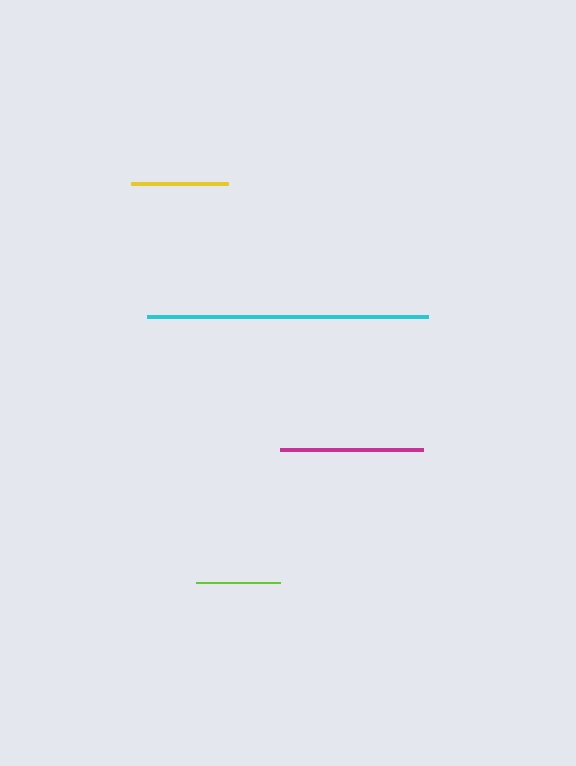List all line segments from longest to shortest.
From longest to shortest: cyan, magenta, yellow, lime.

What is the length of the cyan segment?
The cyan segment is approximately 281 pixels long.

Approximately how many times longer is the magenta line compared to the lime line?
The magenta line is approximately 1.7 times the length of the lime line.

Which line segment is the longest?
The cyan line is the longest at approximately 281 pixels.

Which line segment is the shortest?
The lime line is the shortest at approximately 84 pixels.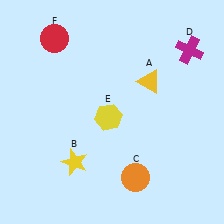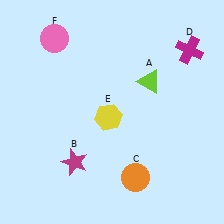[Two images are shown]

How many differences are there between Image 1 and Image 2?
There are 3 differences between the two images.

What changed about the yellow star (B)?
In Image 1, B is yellow. In Image 2, it changed to magenta.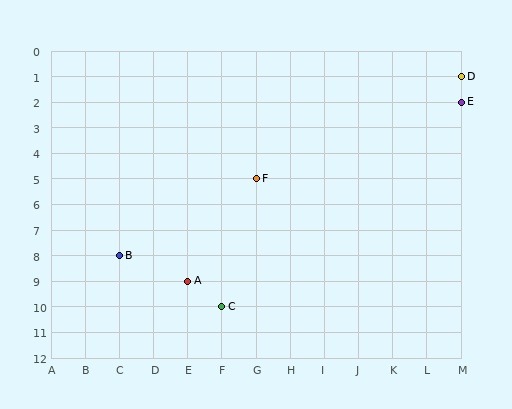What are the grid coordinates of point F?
Point F is at grid coordinates (G, 5).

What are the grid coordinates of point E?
Point E is at grid coordinates (M, 2).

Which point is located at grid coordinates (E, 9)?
Point A is at (E, 9).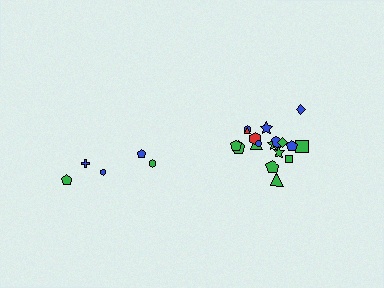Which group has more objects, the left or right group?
The right group.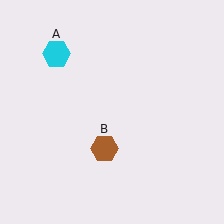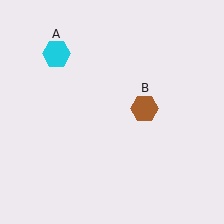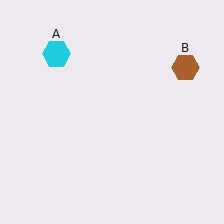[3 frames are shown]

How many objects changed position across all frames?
1 object changed position: brown hexagon (object B).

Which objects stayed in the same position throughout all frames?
Cyan hexagon (object A) remained stationary.